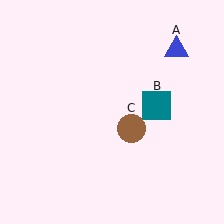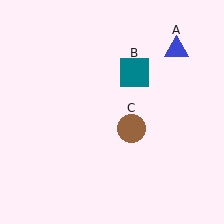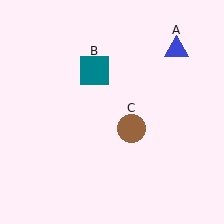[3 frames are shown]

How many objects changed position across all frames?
1 object changed position: teal square (object B).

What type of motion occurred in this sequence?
The teal square (object B) rotated counterclockwise around the center of the scene.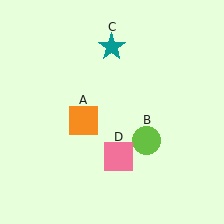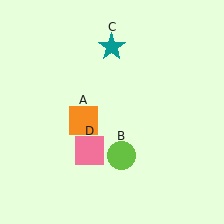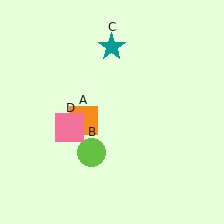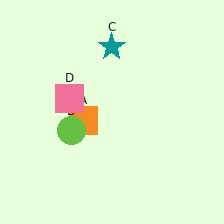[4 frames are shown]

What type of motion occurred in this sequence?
The lime circle (object B), pink square (object D) rotated clockwise around the center of the scene.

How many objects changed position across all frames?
2 objects changed position: lime circle (object B), pink square (object D).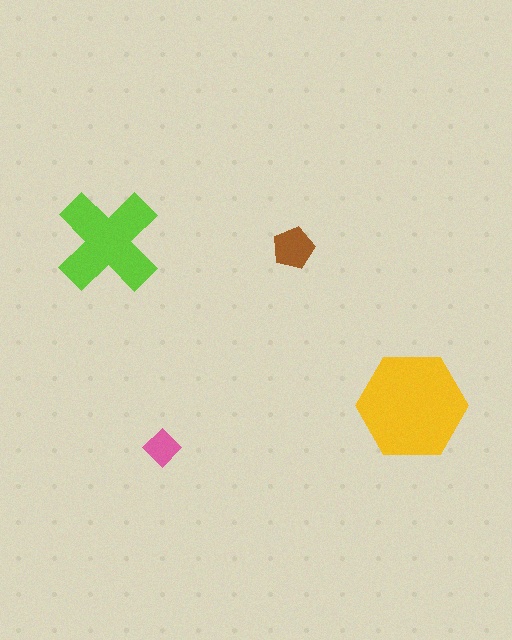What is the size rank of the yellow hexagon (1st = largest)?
1st.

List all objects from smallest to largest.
The pink diamond, the brown pentagon, the lime cross, the yellow hexagon.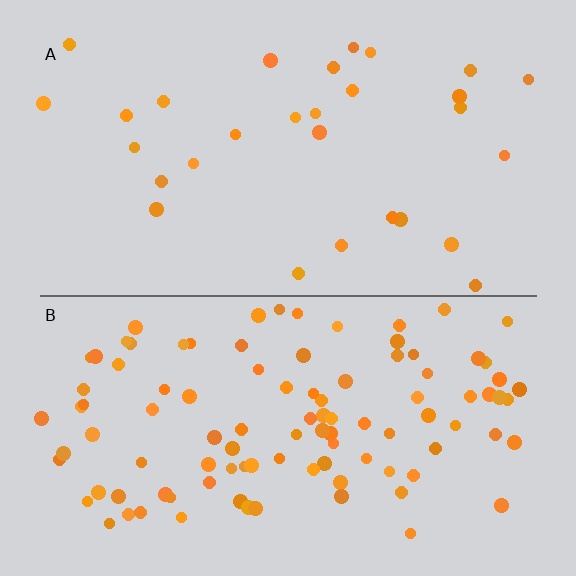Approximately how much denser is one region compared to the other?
Approximately 3.5× — region B over region A.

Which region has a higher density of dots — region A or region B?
B (the bottom).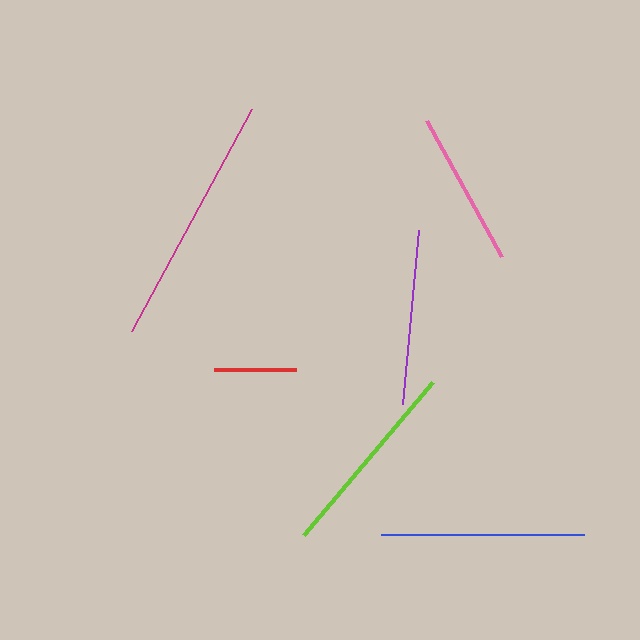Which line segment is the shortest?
The red line is the shortest at approximately 82 pixels.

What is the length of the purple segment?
The purple segment is approximately 175 pixels long.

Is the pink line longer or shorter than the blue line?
The blue line is longer than the pink line.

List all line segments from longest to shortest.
From longest to shortest: magenta, blue, lime, purple, pink, red.